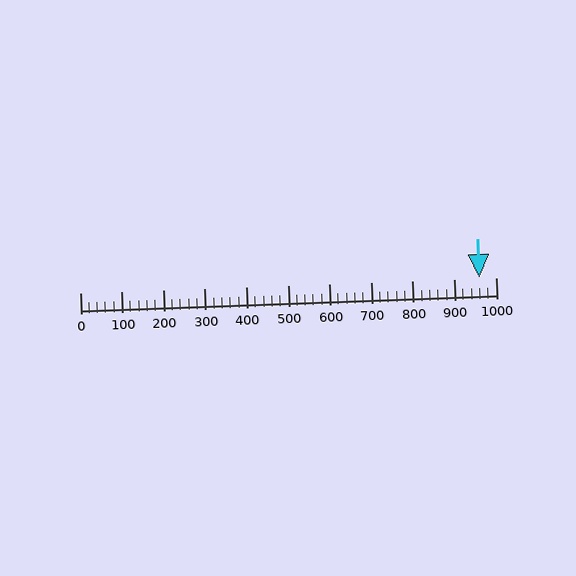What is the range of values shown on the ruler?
The ruler shows values from 0 to 1000.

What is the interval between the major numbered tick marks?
The major tick marks are spaced 100 units apart.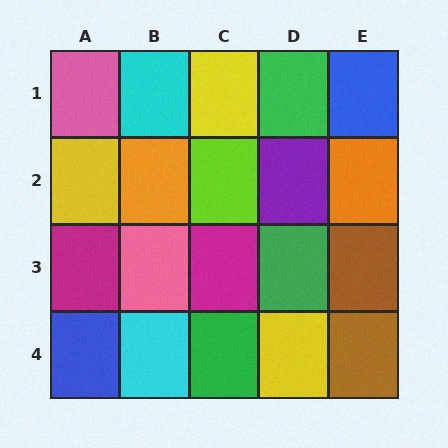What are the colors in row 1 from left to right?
Pink, cyan, yellow, green, blue.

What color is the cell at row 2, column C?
Lime.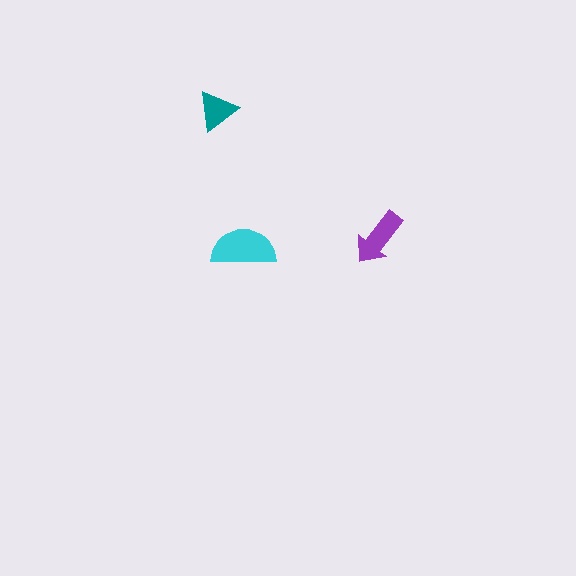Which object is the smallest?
The teal triangle.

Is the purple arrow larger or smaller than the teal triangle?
Larger.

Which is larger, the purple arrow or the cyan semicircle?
The cyan semicircle.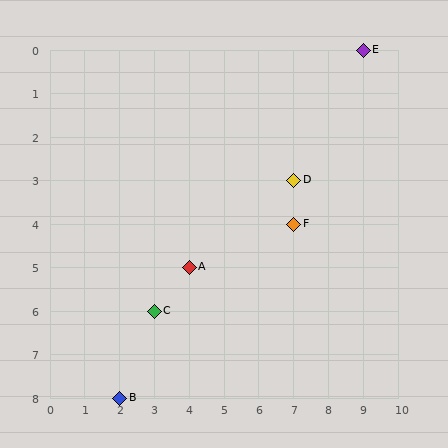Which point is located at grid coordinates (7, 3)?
Point D is at (7, 3).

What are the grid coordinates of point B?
Point B is at grid coordinates (2, 8).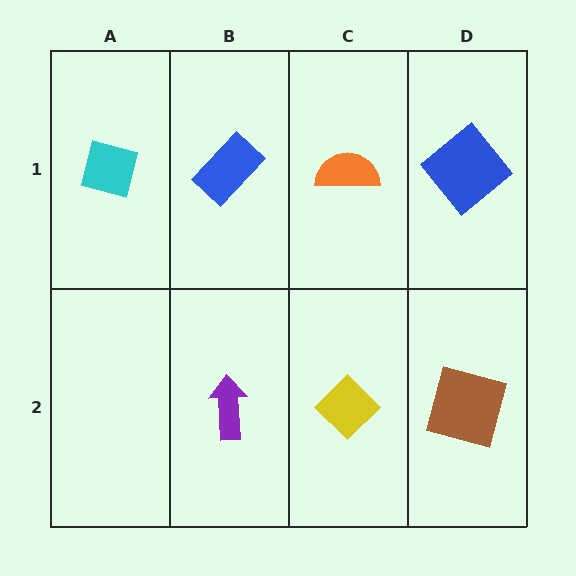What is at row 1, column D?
A blue diamond.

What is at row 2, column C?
A yellow diamond.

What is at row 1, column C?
An orange semicircle.